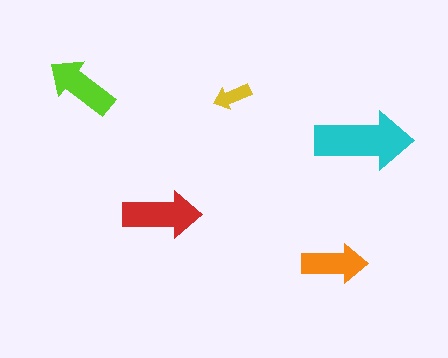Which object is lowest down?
The orange arrow is bottommost.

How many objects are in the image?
There are 5 objects in the image.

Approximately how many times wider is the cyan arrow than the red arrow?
About 1.5 times wider.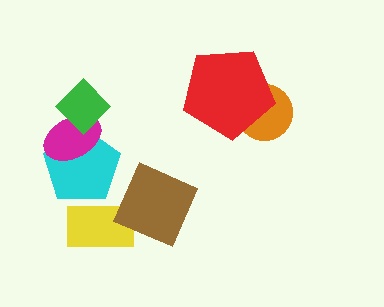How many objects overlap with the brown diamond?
1 object overlaps with the brown diamond.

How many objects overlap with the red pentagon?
1 object overlaps with the red pentagon.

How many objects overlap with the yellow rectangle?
2 objects overlap with the yellow rectangle.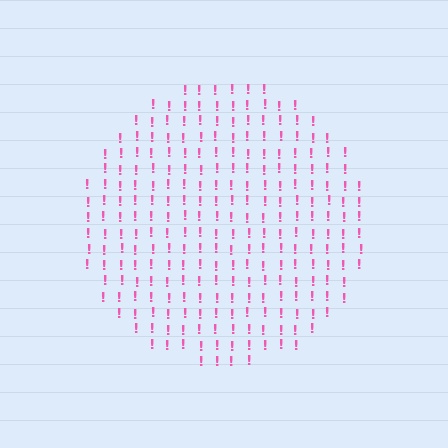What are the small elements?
The small elements are exclamation marks.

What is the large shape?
The large shape is a circle.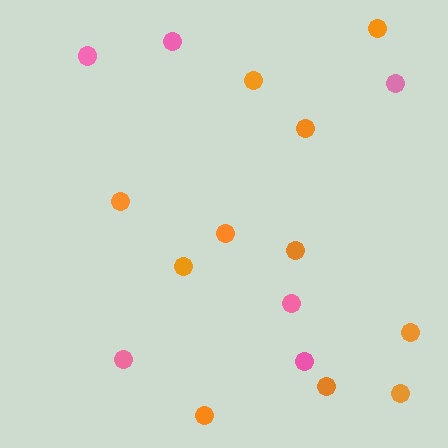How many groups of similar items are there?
There are 2 groups: one group of pink circles (6) and one group of orange circles (11).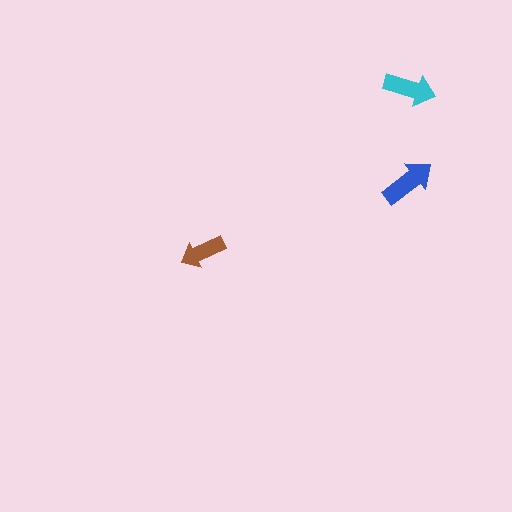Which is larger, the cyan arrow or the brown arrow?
The cyan one.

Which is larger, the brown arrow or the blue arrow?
The blue one.